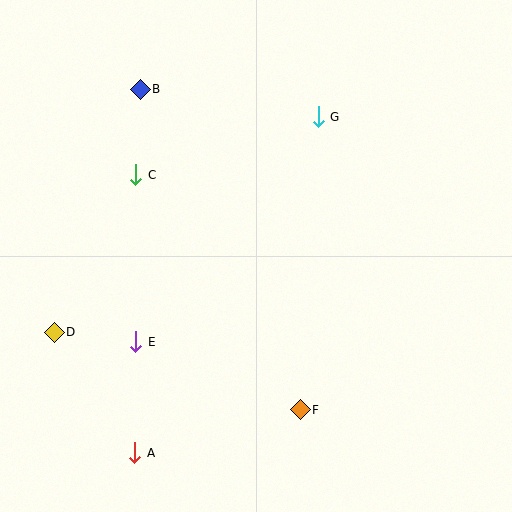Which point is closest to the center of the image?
Point C at (136, 175) is closest to the center.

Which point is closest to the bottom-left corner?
Point A is closest to the bottom-left corner.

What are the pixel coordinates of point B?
Point B is at (140, 89).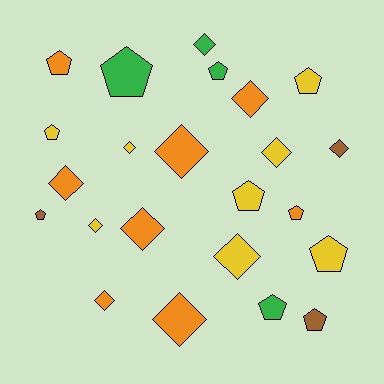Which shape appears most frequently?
Diamond, with 12 objects.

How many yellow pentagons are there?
There are 4 yellow pentagons.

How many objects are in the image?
There are 23 objects.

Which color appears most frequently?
Orange, with 8 objects.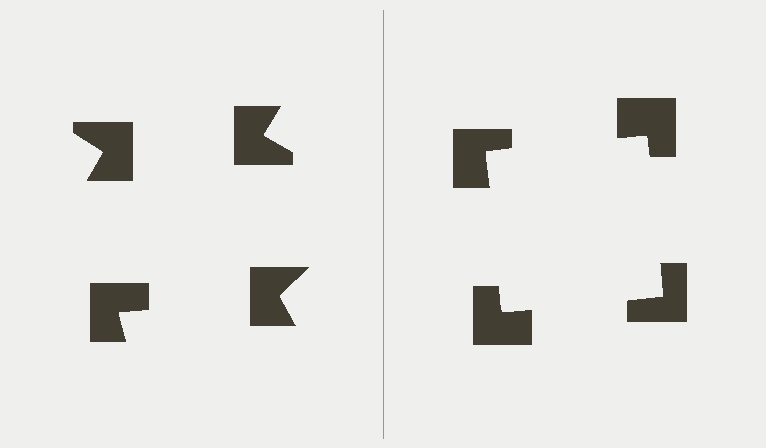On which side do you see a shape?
An illusory square appears on the right side. On the left side the wedge cuts are rotated, so no coherent shape forms.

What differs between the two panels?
The notched squares are positioned identically on both sides; only the wedge orientations differ. On the right they align to a square; on the left they are misaligned.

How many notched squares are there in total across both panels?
8 — 4 on each side.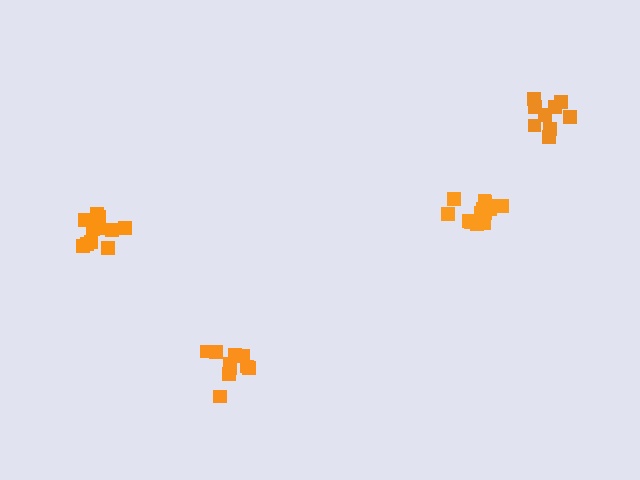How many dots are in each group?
Group 1: 10 dots, Group 2: 9 dots, Group 3: 14 dots, Group 4: 11 dots (44 total).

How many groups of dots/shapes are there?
There are 4 groups.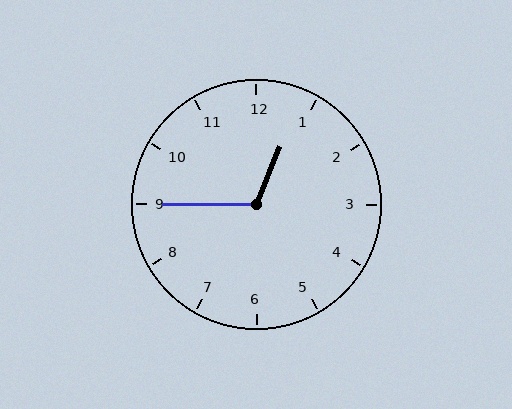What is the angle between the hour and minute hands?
Approximately 112 degrees.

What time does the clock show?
12:45.